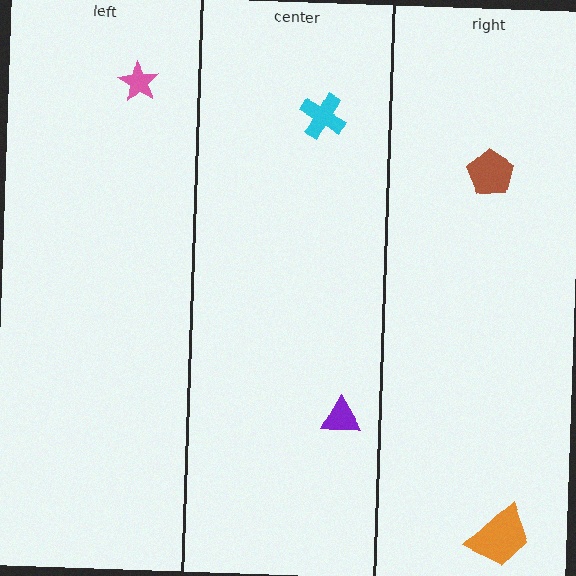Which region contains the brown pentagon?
The right region.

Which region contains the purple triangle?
The center region.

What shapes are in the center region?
The cyan cross, the purple triangle.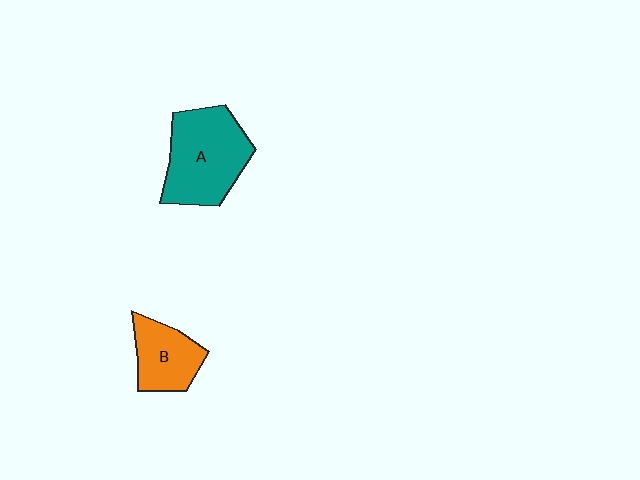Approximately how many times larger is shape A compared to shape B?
Approximately 1.7 times.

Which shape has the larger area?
Shape A (teal).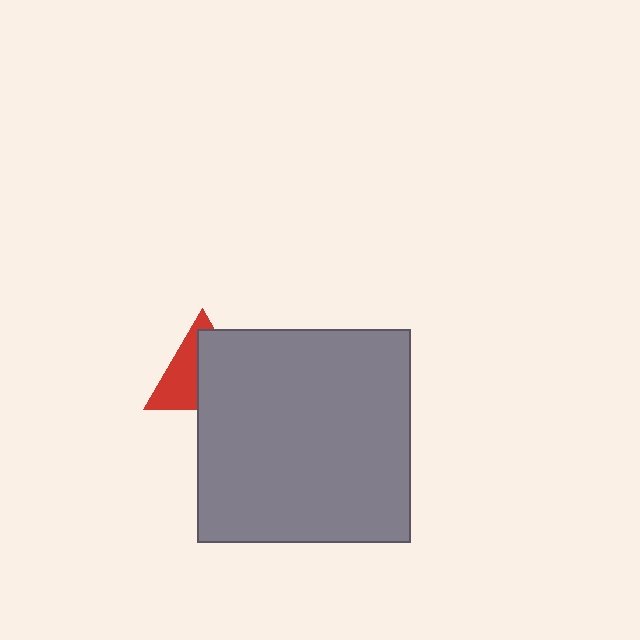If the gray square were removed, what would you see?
You would see the complete red triangle.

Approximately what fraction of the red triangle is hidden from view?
Roughly 54% of the red triangle is hidden behind the gray square.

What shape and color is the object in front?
The object in front is a gray square.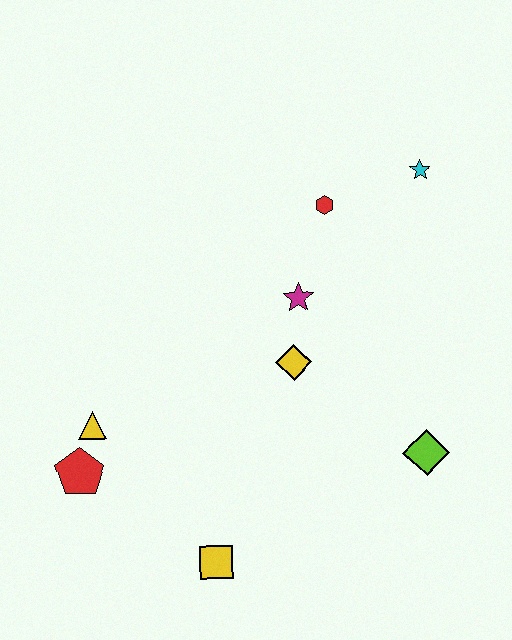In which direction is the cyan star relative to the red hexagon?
The cyan star is to the right of the red hexagon.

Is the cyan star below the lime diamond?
No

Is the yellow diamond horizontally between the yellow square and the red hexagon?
Yes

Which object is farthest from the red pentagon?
The cyan star is farthest from the red pentagon.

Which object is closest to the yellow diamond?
The magenta star is closest to the yellow diamond.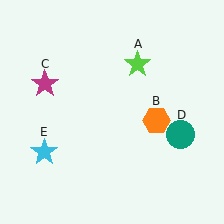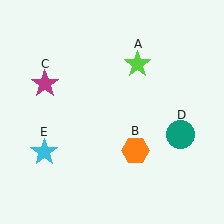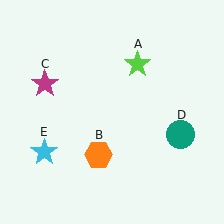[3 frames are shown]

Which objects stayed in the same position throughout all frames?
Lime star (object A) and magenta star (object C) and teal circle (object D) and cyan star (object E) remained stationary.